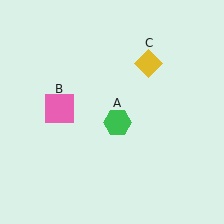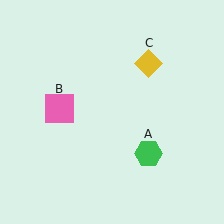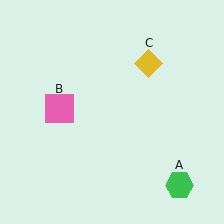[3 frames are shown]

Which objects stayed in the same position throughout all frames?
Pink square (object B) and yellow diamond (object C) remained stationary.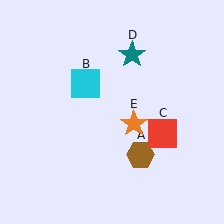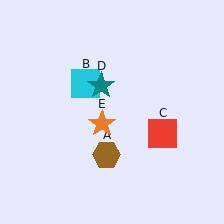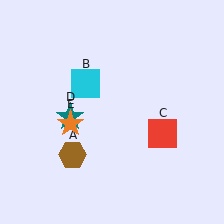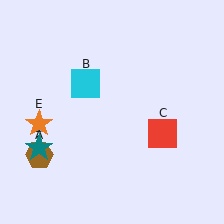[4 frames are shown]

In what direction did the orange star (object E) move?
The orange star (object E) moved left.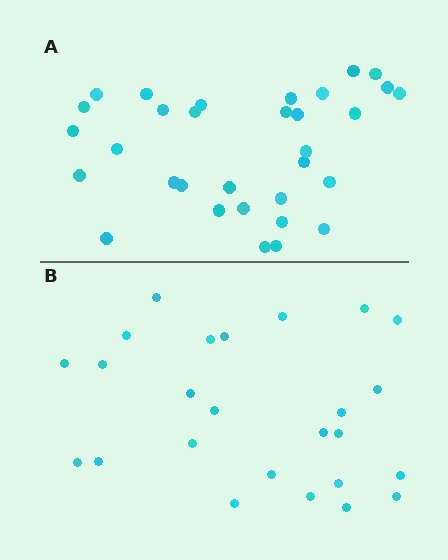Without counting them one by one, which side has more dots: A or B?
Region A (the top region) has more dots.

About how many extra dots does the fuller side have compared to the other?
Region A has roughly 8 or so more dots than region B.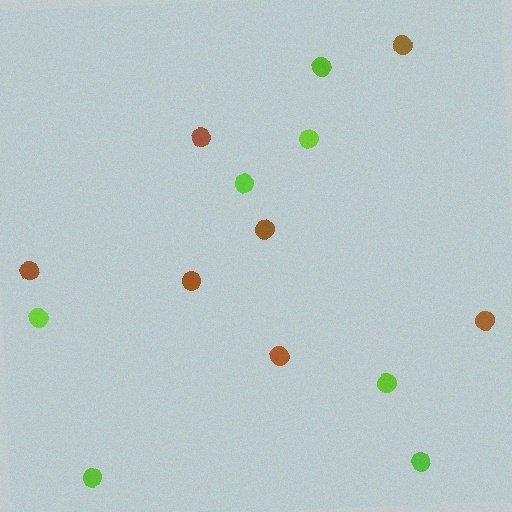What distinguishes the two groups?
There are 2 groups: one group of brown circles (7) and one group of lime circles (7).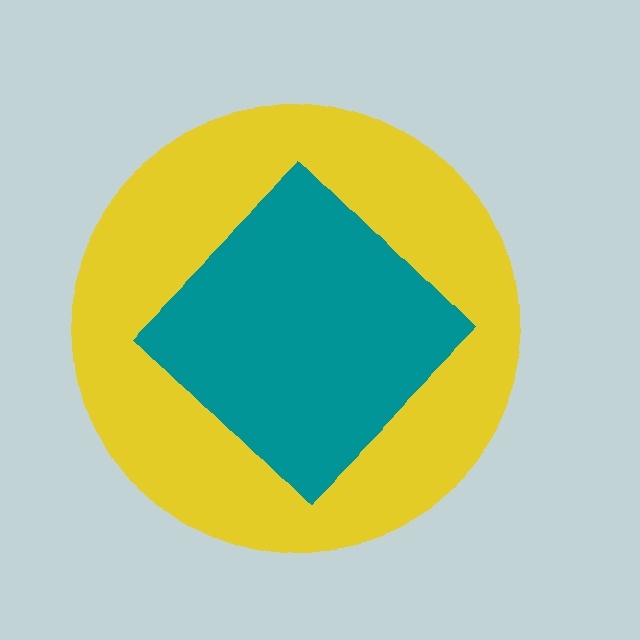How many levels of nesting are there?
2.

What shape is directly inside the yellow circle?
The teal diamond.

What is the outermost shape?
The yellow circle.